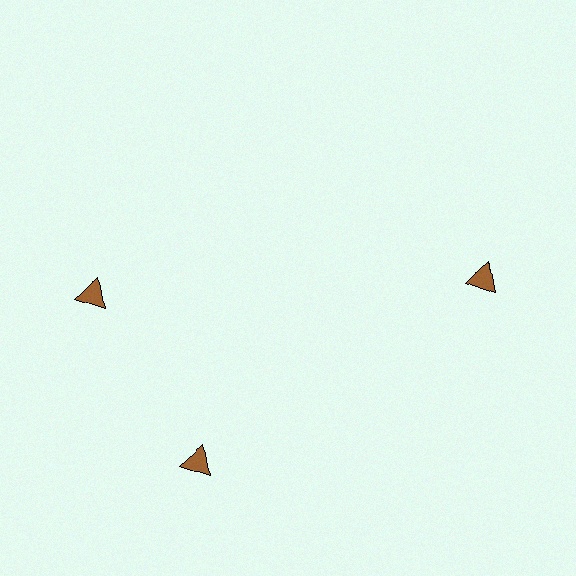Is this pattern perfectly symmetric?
No. The 3 brown triangles are arranged in a ring, but one element near the 11 o'clock position is rotated out of alignment along the ring, breaking the 3-fold rotational symmetry.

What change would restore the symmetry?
The symmetry would be restored by rotating it back into even spacing with its neighbors so that all 3 triangles sit at equal angles and equal distance from the center.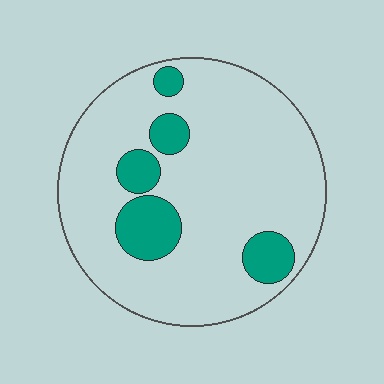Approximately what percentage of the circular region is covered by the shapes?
Approximately 15%.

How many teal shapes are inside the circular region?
5.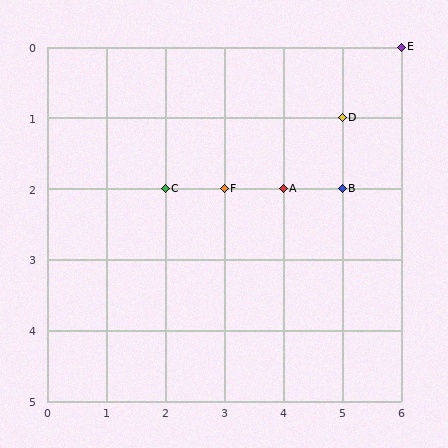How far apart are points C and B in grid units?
Points C and B are 3 columns apart.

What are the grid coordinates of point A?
Point A is at grid coordinates (4, 2).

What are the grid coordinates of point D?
Point D is at grid coordinates (5, 1).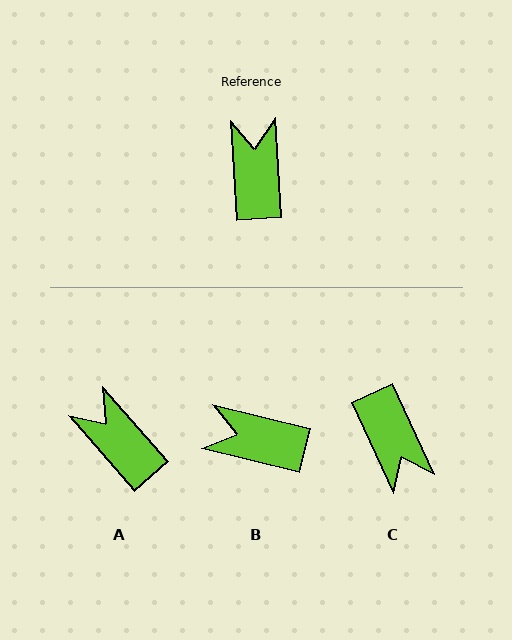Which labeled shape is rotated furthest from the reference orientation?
C, about 159 degrees away.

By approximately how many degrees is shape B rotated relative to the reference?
Approximately 73 degrees counter-clockwise.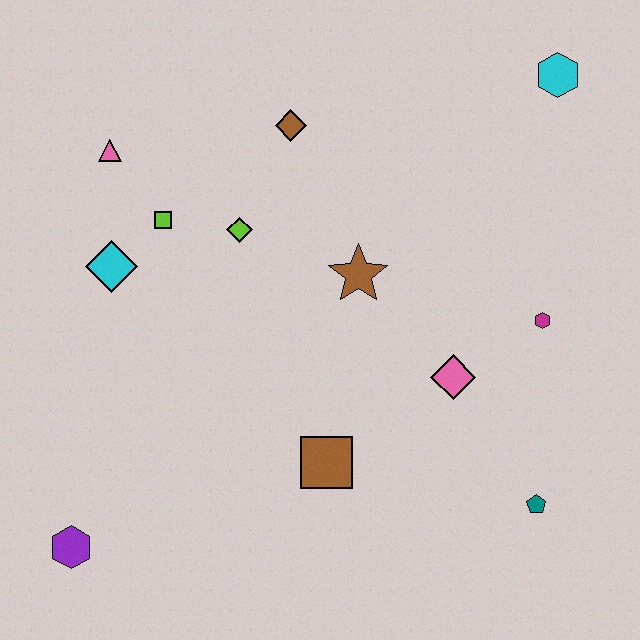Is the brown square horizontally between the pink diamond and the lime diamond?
Yes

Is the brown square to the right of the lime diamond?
Yes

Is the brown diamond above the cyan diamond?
Yes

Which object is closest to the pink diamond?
The magenta hexagon is closest to the pink diamond.